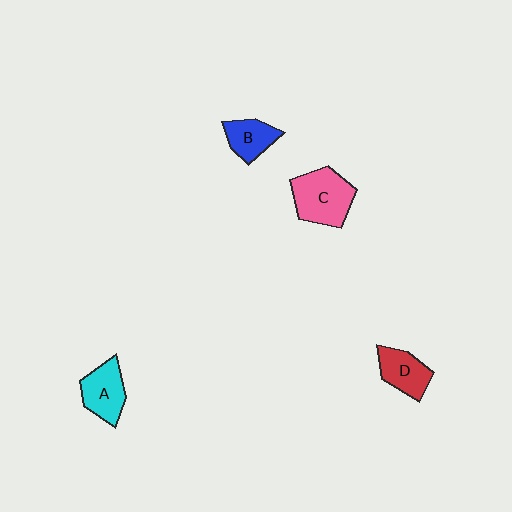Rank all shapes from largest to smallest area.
From largest to smallest: C (pink), A (cyan), D (red), B (blue).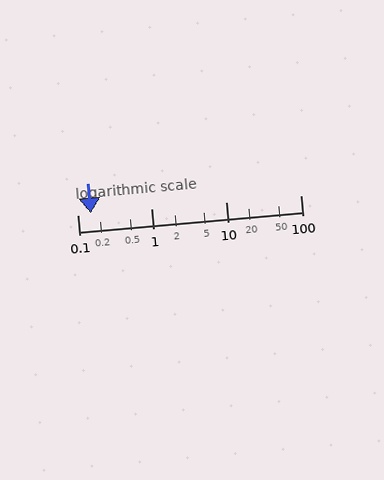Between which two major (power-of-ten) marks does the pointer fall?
The pointer is between 0.1 and 1.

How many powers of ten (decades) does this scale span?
The scale spans 3 decades, from 0.1 to 100.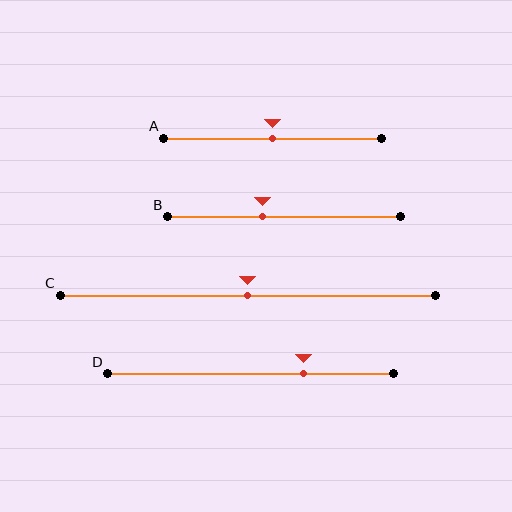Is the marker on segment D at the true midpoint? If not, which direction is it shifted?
No, the marker on segment D is shifted to the right by about 19% of the segment length.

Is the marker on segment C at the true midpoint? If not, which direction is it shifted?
Yes, the marker on segment C is at the true midpoint.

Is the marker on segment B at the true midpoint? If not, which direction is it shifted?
No, the marker on segment B is shifted to the left by about 9% of the segment length.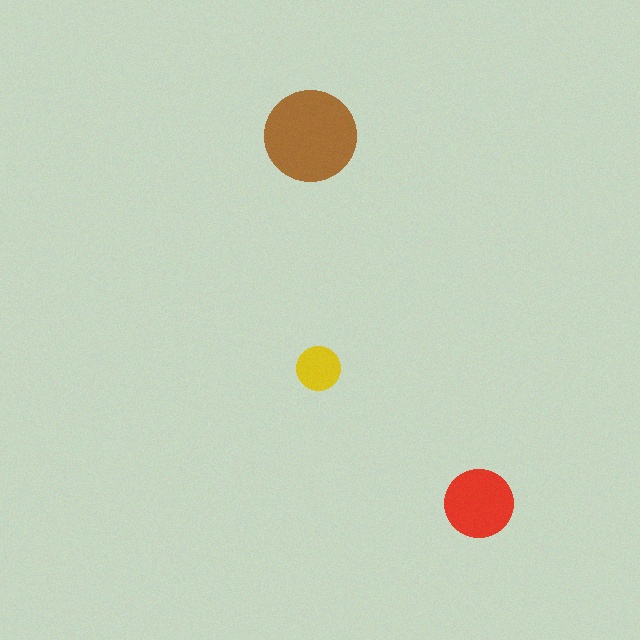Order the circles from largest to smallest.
the brown one, the red one, the yellow one.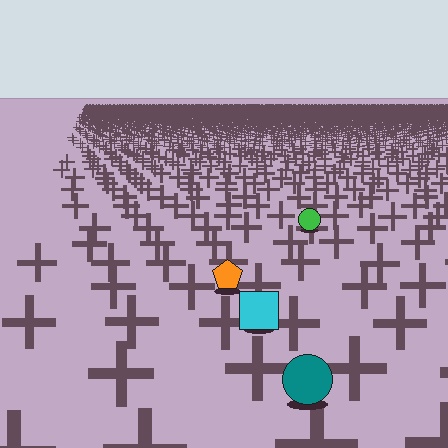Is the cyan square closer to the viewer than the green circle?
Yes. The cyan square is closer — you can tell from the texture gradient: the ground texture is coarser near it.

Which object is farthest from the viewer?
The green circle is farthest from the viewer. It appears smaller and the ground texture around it is denser.